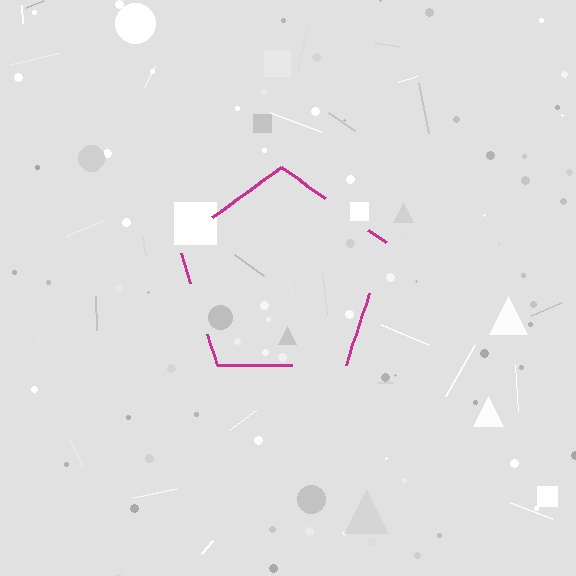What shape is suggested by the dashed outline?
The dashed outline suggests a pentagon.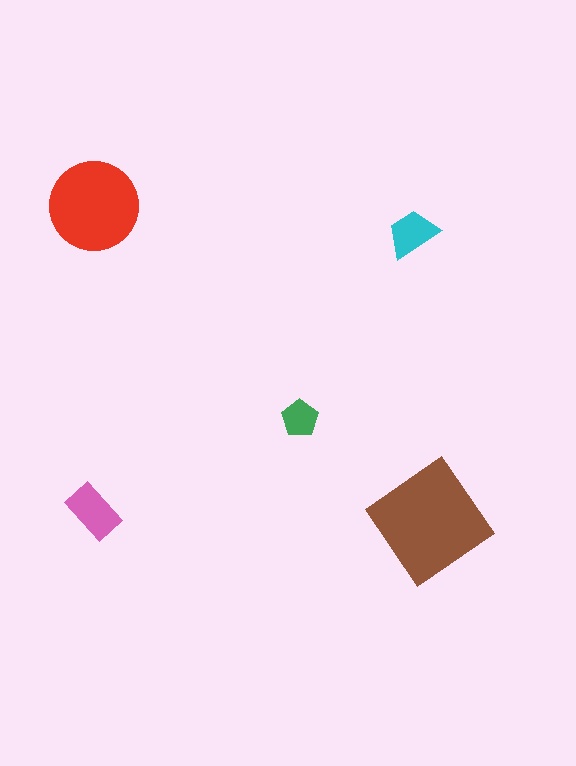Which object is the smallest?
The green pentagon.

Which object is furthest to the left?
The pink rectangle is leftmost.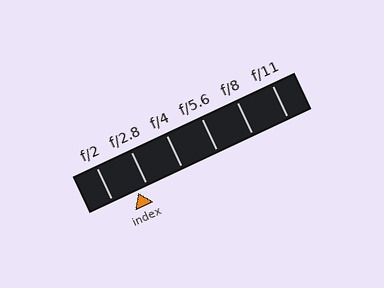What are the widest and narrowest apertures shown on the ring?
The widest aperture shown is f/2 and the narrowest is f/11.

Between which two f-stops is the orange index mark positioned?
The index mark is between f/2 and f/2.8.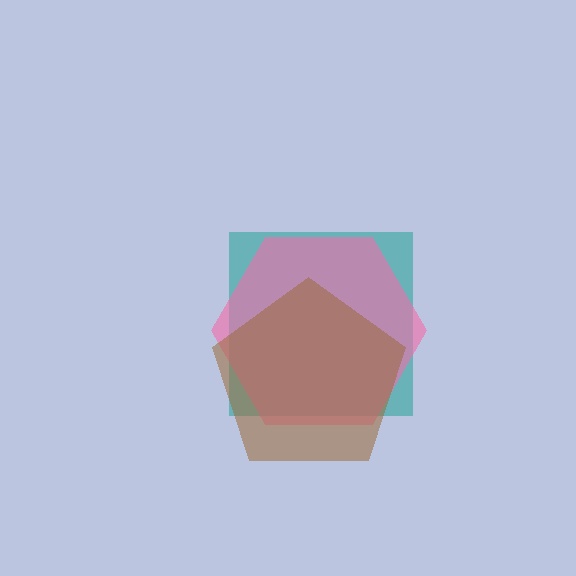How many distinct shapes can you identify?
There are 3 distinct shapes: a teal square, a pink hexagon, a brown pentagon.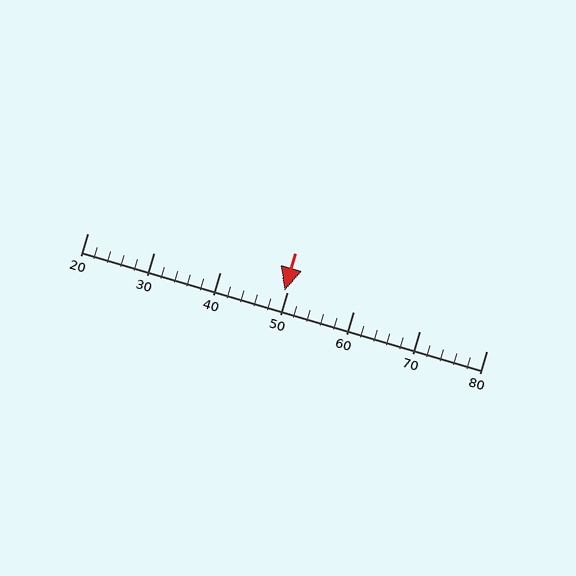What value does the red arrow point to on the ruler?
The red arrow points to approximately 50.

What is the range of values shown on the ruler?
The ruler shows values from 20 to 80.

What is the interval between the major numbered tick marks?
The major tick marks are spaced 10 units apart.